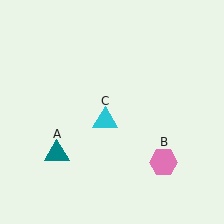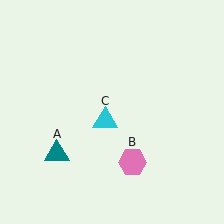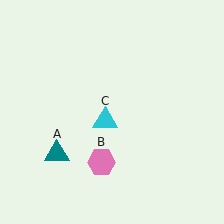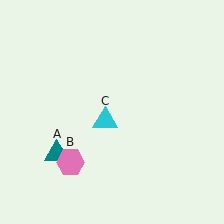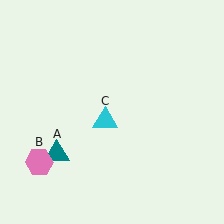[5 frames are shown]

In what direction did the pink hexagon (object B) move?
The pink hexagon (object B) moved left.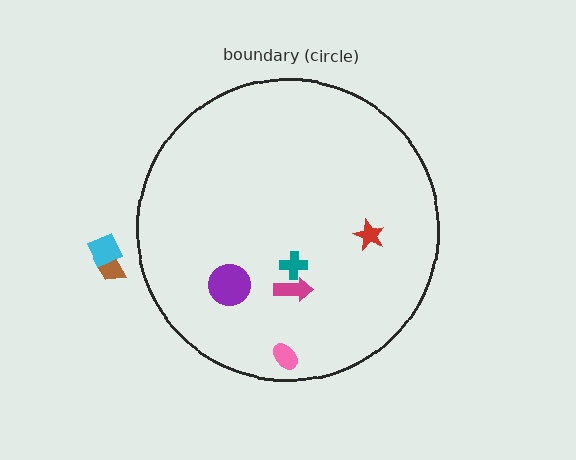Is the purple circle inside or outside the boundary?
Inside.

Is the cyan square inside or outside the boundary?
Outside.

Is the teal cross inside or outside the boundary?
Inside.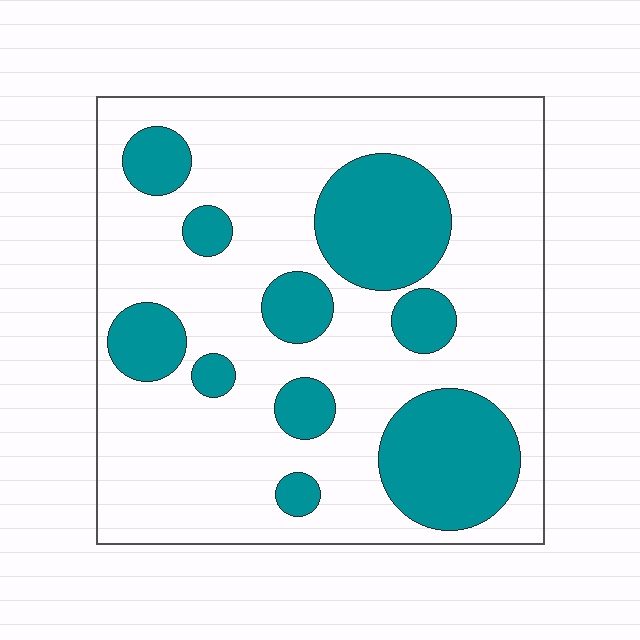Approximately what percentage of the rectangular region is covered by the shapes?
Approximately 30%.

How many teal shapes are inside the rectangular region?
10.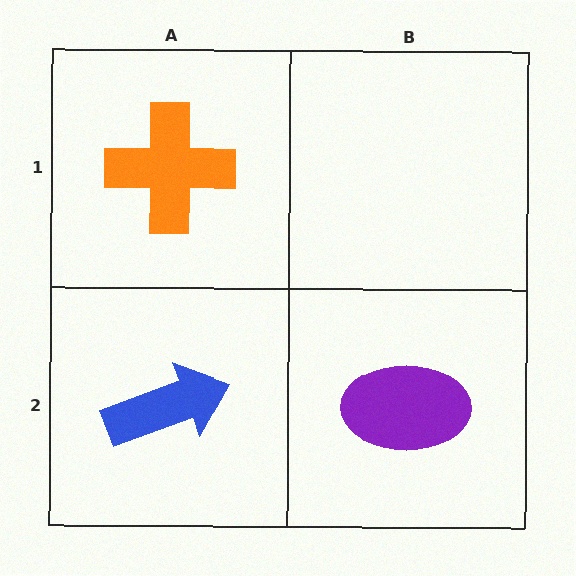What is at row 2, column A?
A blue arrow.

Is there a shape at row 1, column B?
No, that cell is empty.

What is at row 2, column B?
A purple ellipse.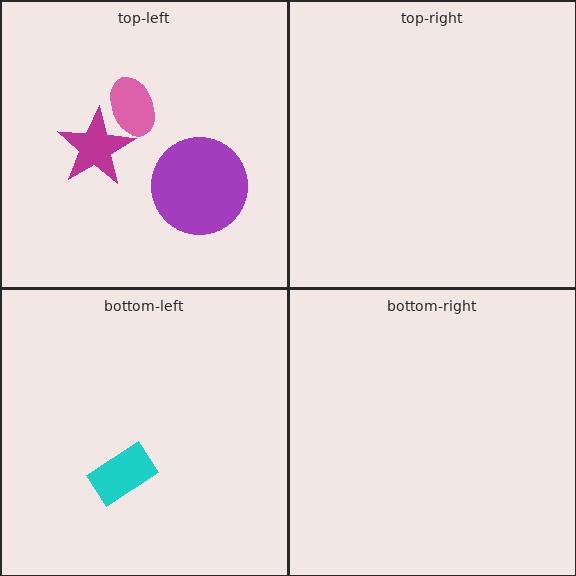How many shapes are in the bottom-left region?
1.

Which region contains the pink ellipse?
The top-left region.